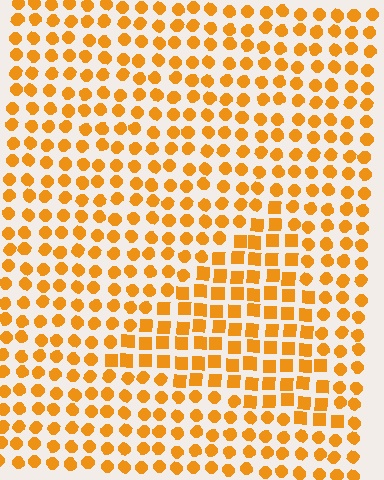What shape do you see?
I see a triangle.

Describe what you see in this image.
The image is filled with small orange elements arranged in a uniform grid. A triangle-shaped region contains squares, while the surrounding area contains circles. The boundary is defined purely by the change in element shape.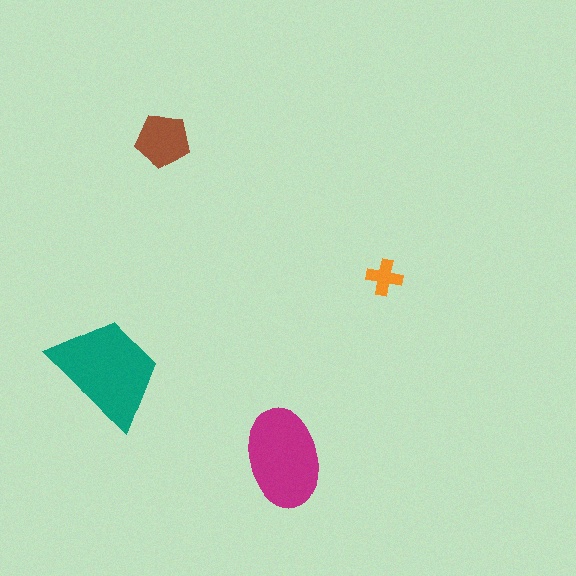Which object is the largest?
The teal trapezoid.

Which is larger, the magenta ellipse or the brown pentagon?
The magenta ellipse.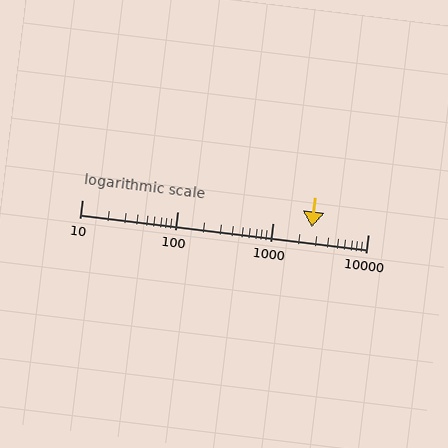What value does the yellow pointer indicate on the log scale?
The pointer indicates approximately 2600.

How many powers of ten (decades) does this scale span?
The scale spans 3 decades, from 10 to 10000.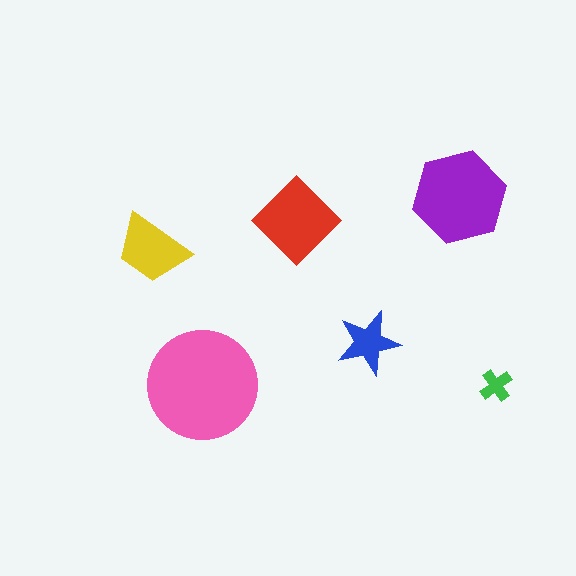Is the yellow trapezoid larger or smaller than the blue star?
Larger.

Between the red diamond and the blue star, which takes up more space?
The red diamond.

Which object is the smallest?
The green cross.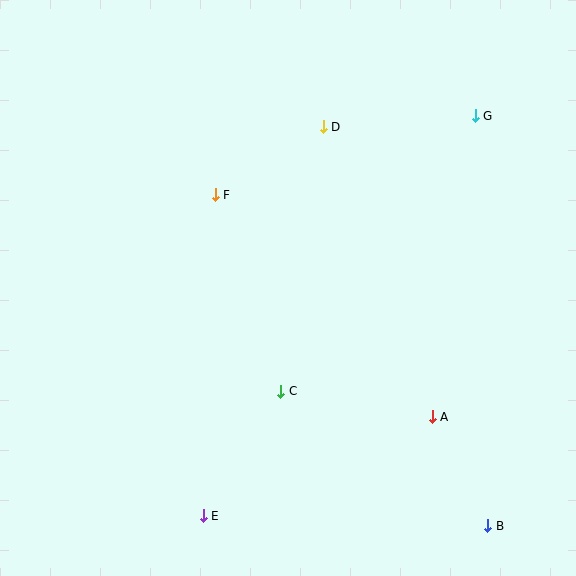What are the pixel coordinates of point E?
Point E is at (203, 516).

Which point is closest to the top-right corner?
Point G is closest to the top-right corner.